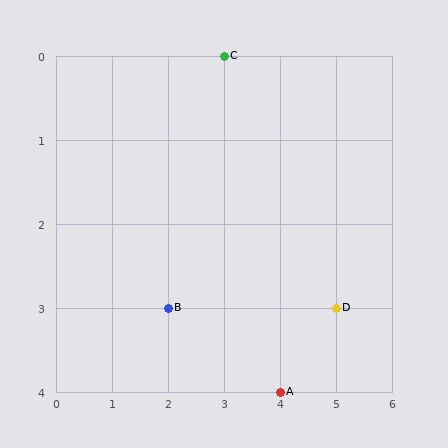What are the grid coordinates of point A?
Point A is at grid coordinates (4, 4).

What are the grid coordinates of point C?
Point C is at grid coordinates (3, 0).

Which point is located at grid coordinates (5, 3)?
Point D is at (5, 3).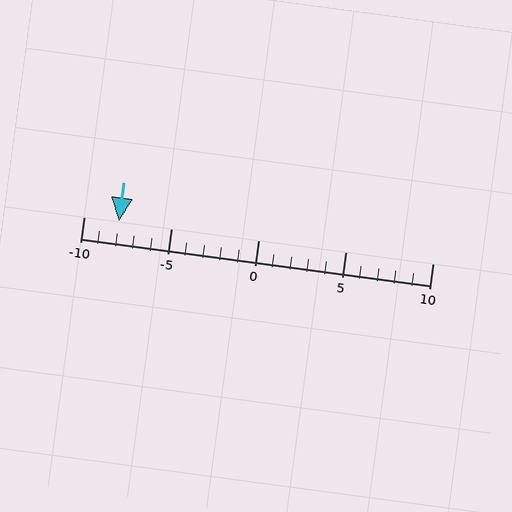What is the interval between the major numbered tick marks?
The major tick marks are spaced 5 units apart.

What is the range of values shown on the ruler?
The ruler shows values from -10 to 10.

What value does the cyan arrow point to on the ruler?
The cyan arrow points to approximately -8.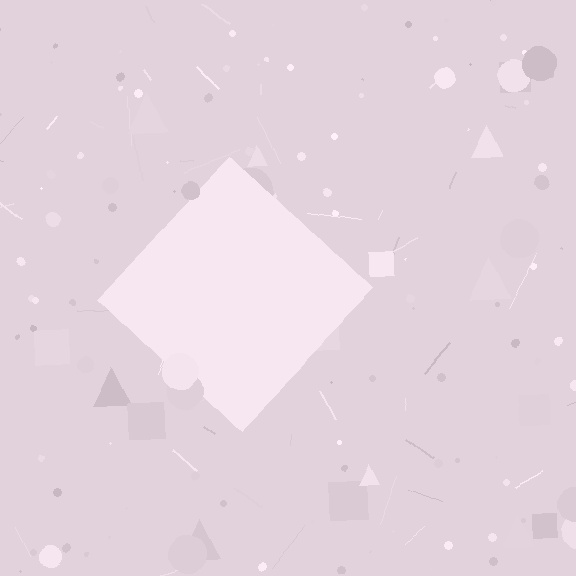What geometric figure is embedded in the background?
A diamond is embedded in the background.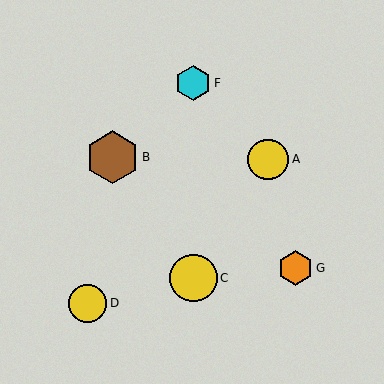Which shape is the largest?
The brown hexagon (labeled B) is the largest.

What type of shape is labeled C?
Shape C is a yellow circle.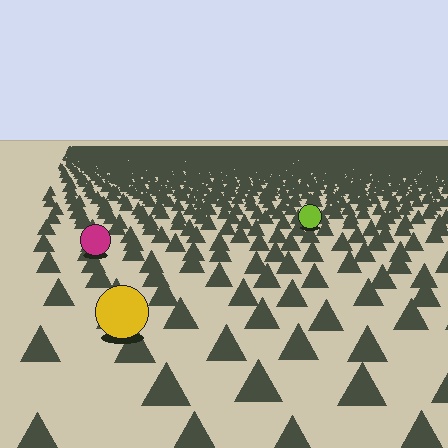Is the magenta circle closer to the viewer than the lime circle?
Yes. The magenta circle is closer — you can tell from the texture gradient: the ground texture is coarser near it.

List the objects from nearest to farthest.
From nearest to farthest: the yellow circle, the magenta circle, the lime circle.